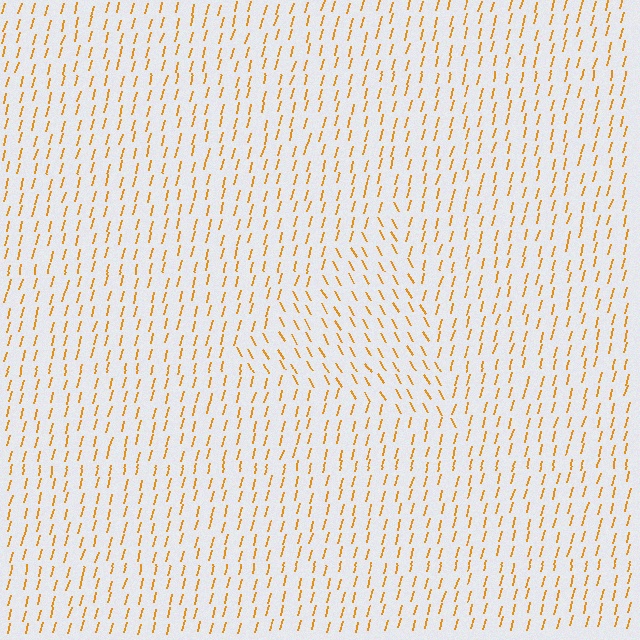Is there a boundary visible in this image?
Yes, there is a texture boundary formed by a change in line orientation.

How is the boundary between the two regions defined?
The boundary is defined purely by a change in line orientation (approximately 45 degrees difference). All lines are the same color and thickness.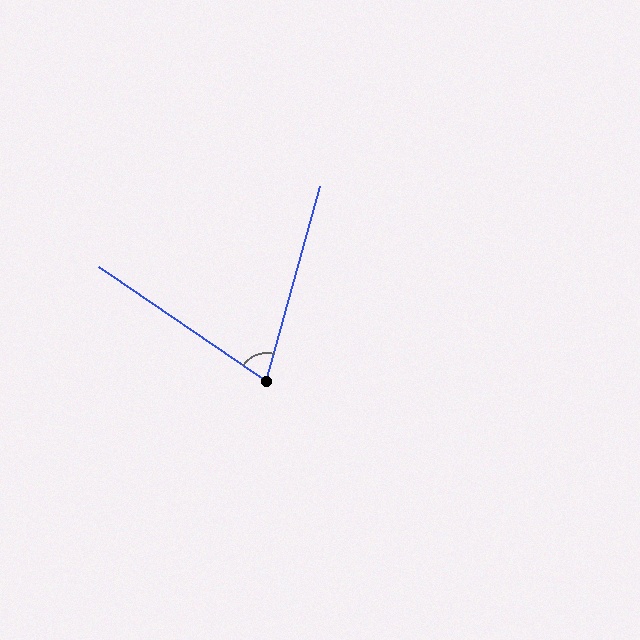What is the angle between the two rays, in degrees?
Approximately 71 degrees.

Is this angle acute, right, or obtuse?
It is acute.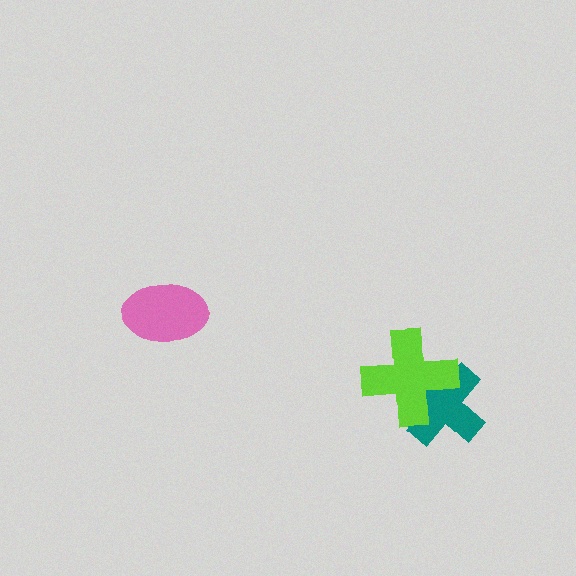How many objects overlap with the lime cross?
1 object overlaps with the lime cross.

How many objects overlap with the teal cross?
1 object overlaps with the teal cross.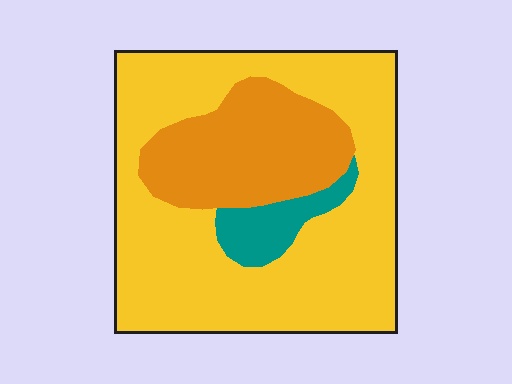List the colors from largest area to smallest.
From largest to smallest: yellow, orange, teal.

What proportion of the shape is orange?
Orange takes up about one quarter (1/4) of the shape.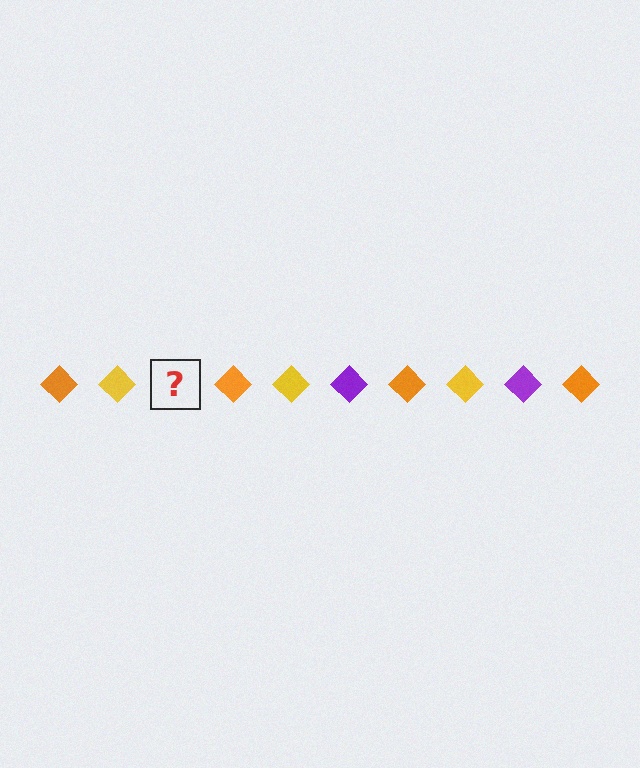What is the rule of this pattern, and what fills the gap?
The rule is that the pattern cycles through orange, yellow, purple diamonds. The gap should be filled with a purple diamond.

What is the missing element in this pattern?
The missing element is a purple diamond.